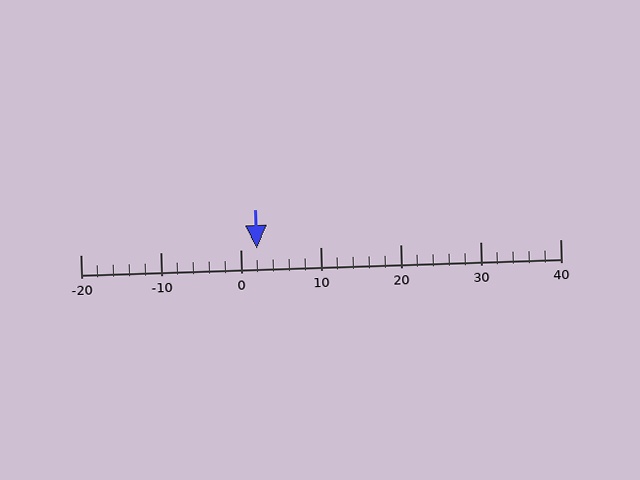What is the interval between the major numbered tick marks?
The major tick marks are spaced 10 units apart.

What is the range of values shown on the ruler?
The ruler shows values from -20 to 40.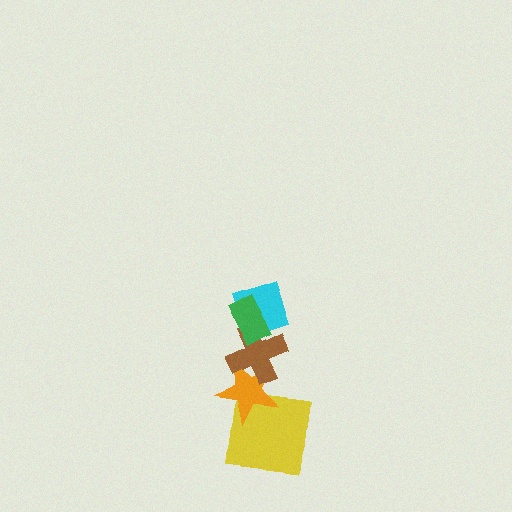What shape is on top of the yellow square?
The orange star is on top of the yellow square.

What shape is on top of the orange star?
The brown cross is on top of the orange star.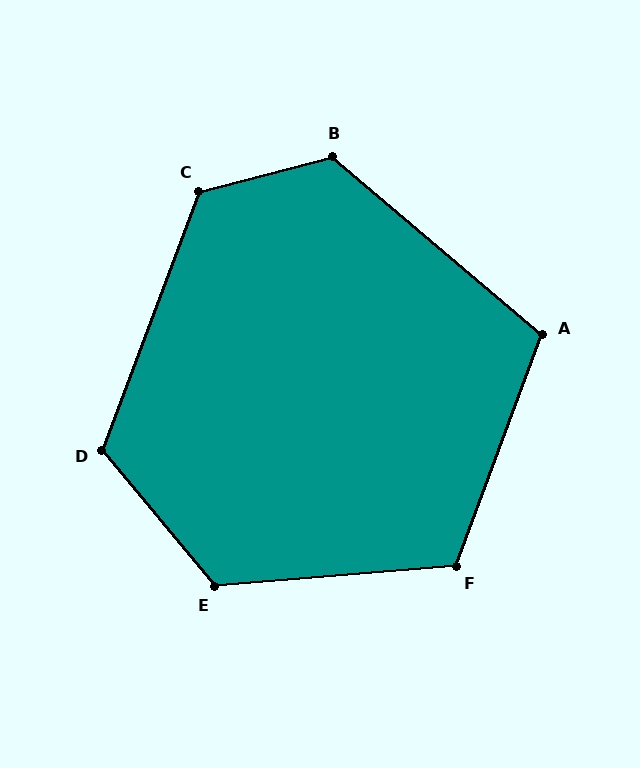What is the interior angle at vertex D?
Approximately 120 degrees (obtuse).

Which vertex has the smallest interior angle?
A, at approximately 110 degrees.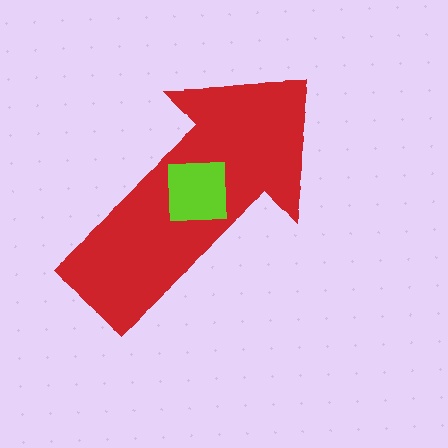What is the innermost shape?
The lime square.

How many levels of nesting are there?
2.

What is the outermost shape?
The red arrow.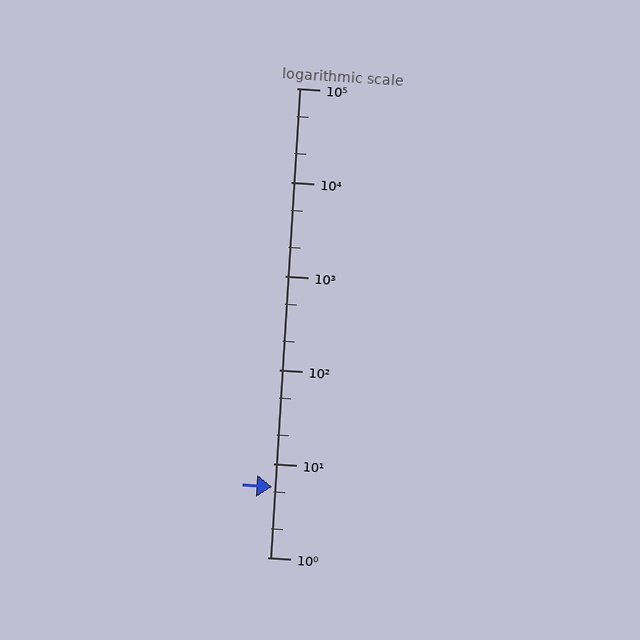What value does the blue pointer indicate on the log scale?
The pointer indicates approximately 5.6.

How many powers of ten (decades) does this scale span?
The scale spans 5 decades, from 1 to 100000.